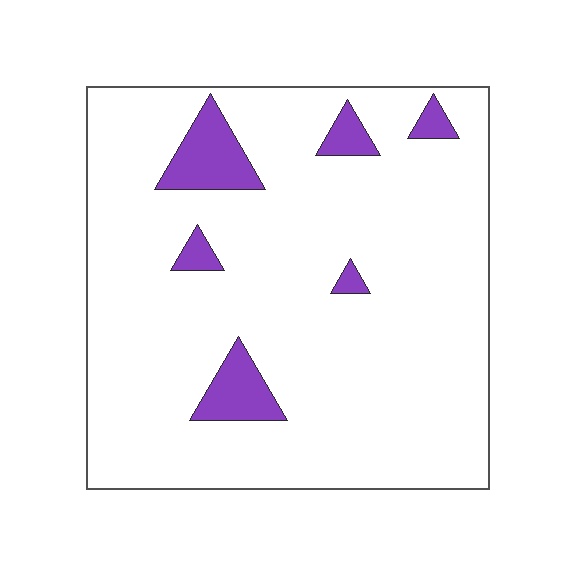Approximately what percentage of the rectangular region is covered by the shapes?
Approximately 10%.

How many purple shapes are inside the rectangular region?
6.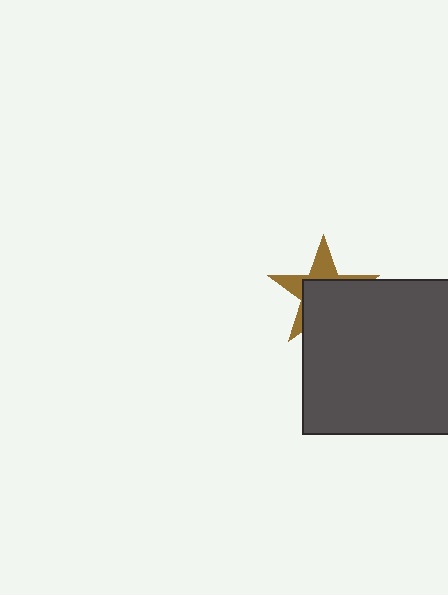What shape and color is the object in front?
The object in front is a dark gray rectangle.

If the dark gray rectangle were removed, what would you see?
You would see the complete brown star.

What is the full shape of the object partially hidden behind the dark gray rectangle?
The partially hidden object is a brown star.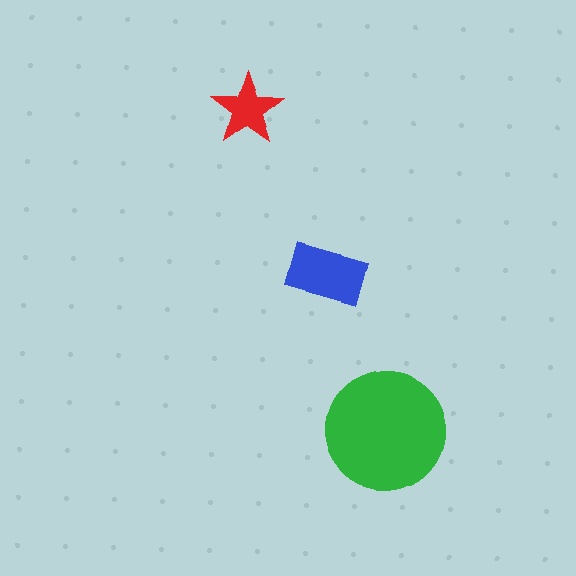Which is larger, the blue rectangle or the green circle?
The green circle.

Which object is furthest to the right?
The green circle is rightmost.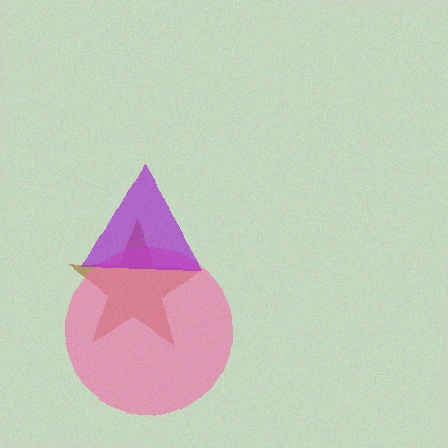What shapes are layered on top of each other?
The layered shapes are: a brown star, a pink circle, a purple triangle.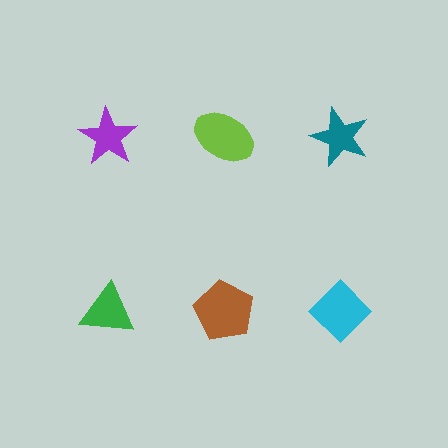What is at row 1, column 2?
A lime ellipse.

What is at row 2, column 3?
A cyan diamond.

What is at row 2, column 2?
A brown pentagon.